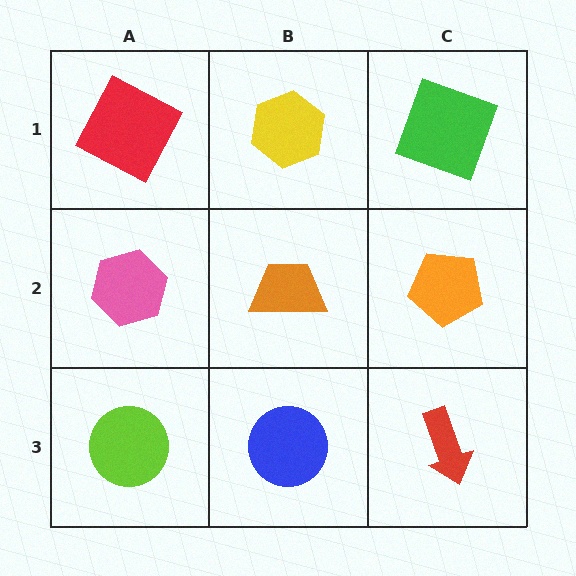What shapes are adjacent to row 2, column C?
A green square (row 1, column C), a red arrow (row 3, column C), an orange trapezoid (row 2, column B).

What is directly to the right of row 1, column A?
A yellow hexagon.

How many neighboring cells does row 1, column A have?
2.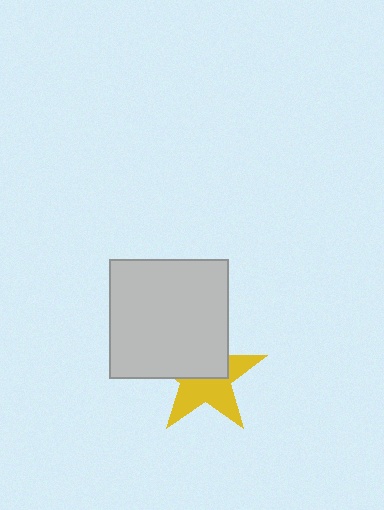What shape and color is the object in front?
The object in front is a light gray square.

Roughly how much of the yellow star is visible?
About half of it is visible (roughly 52%).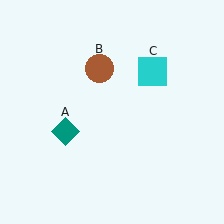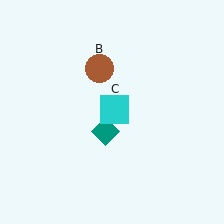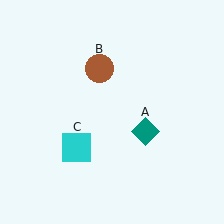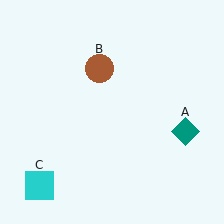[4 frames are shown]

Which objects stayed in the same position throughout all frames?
Brown circle (object B) remained stationary.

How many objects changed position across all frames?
2 objects changed position: teal diamond (object A), cyan square (object C).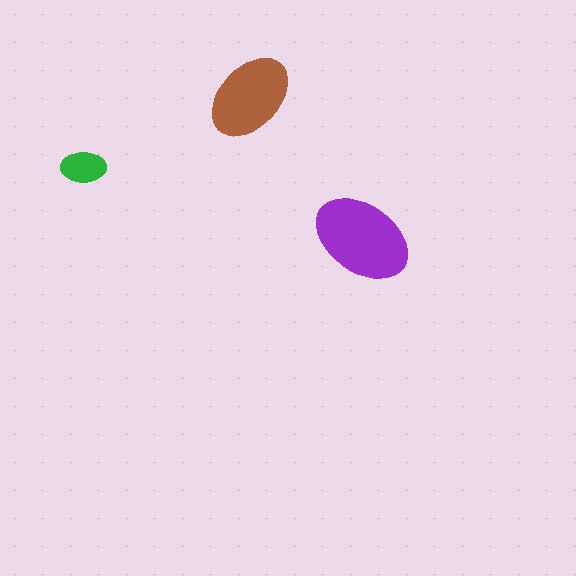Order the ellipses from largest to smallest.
the purple one, the brown one, the green one.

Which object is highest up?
The brown ellipse is topmost.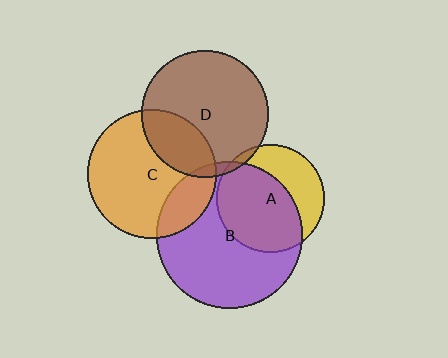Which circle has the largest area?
Circle B (purple).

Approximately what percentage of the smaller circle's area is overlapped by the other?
Approximately 65%.